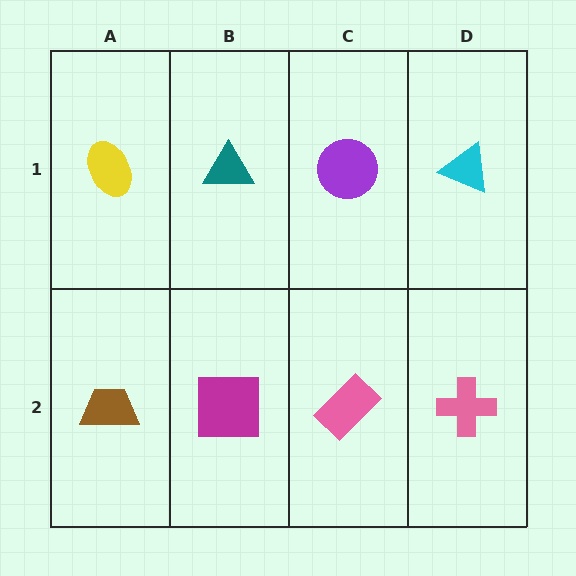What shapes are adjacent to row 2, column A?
A yellow ellipse (row 1, column A), a magenta square (row 2, column B).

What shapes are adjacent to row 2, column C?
A purple circle (row 1, column C), a magenta square (row 2, column B), a pink cross (row 2, column D).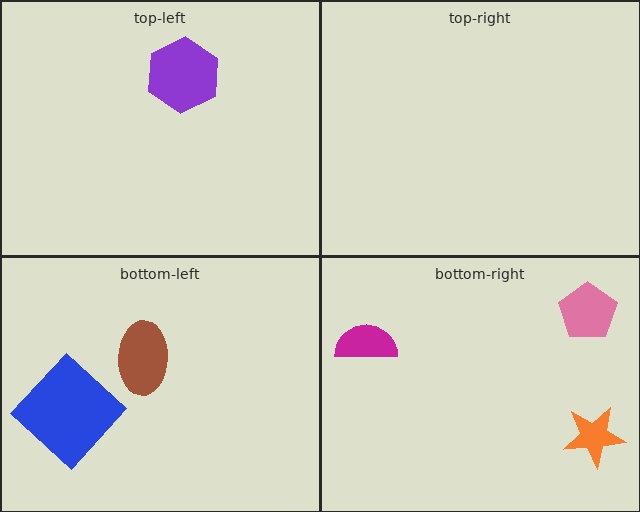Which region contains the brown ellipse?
The bottom-left region.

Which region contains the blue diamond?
The bottom-left region.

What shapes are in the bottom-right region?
The magenta semicircle, the pink pentagon, the orange star.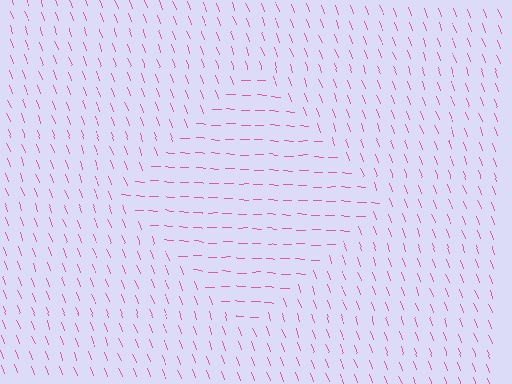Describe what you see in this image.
The image is filled with small pink line segments. A diamond region in the image has lines oriented differently from the surrounding lines, creating a visible texture boundary.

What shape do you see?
I see a diamond.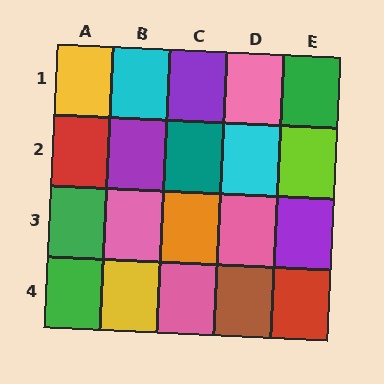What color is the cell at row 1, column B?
Cyan.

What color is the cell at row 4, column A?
Green.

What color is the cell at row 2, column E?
Lime.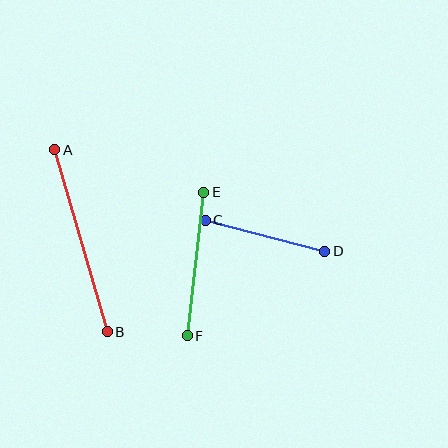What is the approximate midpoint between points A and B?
The midpoint is at approximately (81, 241) pixels.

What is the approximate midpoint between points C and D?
The midpoint is at approximately (265, 236) pixels.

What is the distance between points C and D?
The distance is approximately 123 pixels.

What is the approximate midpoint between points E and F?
The midpoint is at approximately (196, 264) pixels.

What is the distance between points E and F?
The distance is approximately 145 pixels.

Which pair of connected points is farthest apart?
Points A and B are farthest apart.